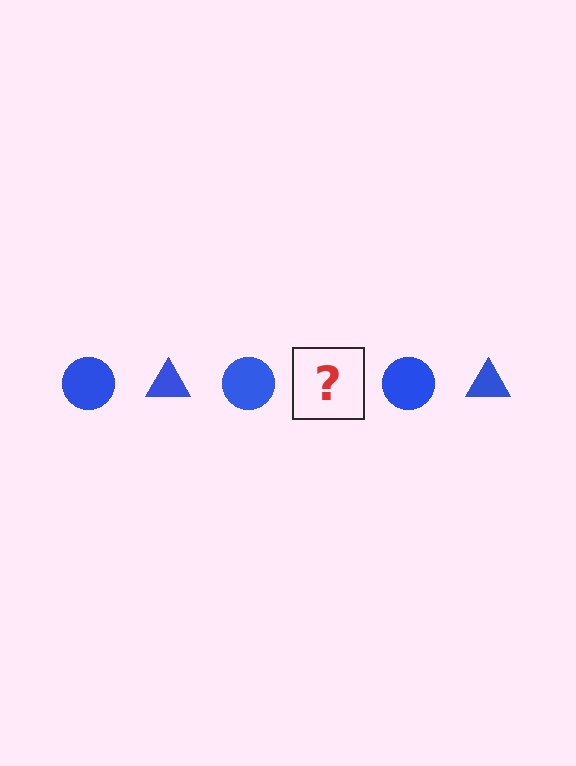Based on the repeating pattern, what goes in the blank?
The blank should be a blue triangle.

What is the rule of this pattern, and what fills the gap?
The rule is that the pattern cycles through circle, triangle shapes in blue. The gap should be filled with a blue triangle.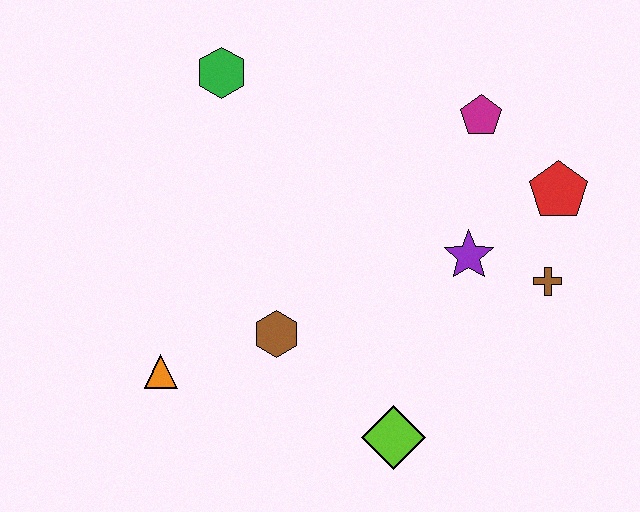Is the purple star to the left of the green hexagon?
No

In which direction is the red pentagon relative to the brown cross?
The red pentagon is above the brown cross.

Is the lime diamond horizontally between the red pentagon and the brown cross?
No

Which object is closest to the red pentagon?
The brown cross is closest to the red pentagon.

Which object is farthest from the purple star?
The orange triangle is farthest from the purple star.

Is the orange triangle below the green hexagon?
Yes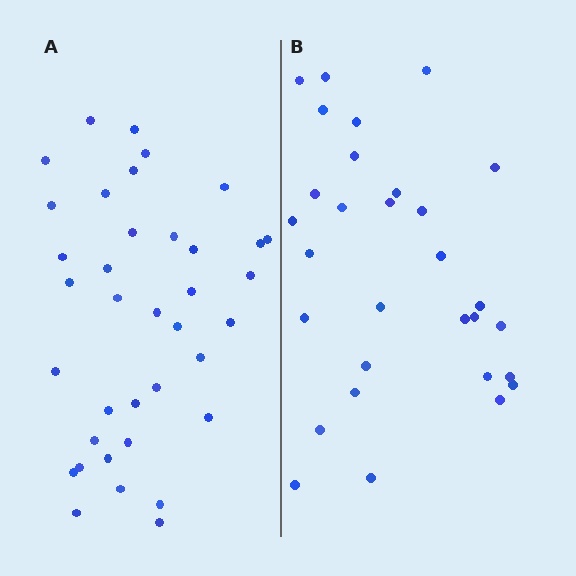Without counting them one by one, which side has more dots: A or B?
Region A (the left region) has more dots.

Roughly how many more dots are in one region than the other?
Region A has roughly 8 or so more dots than region B.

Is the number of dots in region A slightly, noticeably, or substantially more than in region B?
Region A has only slightly more — the two regions are fairly close. The ratio is roughly 1.2 to 1.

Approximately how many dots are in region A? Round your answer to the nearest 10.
About 40 dots. (The exact count is 37, which rounds to 40.)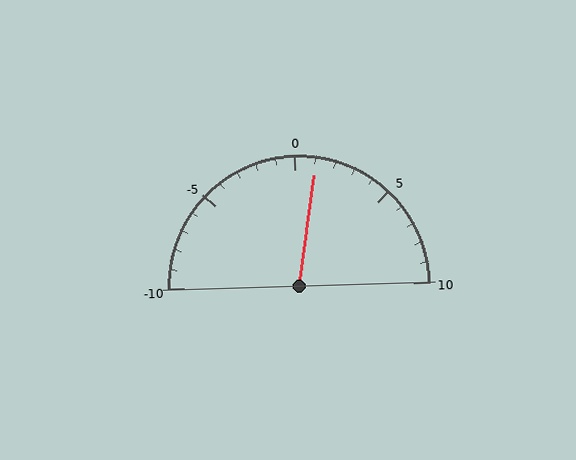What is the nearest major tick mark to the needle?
The nearest major tick mark is 0.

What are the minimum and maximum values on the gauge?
The gauge ranges from -10 to 10.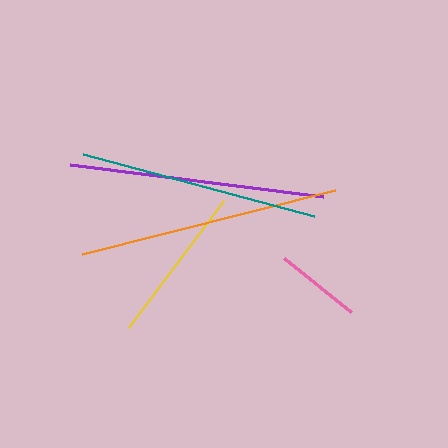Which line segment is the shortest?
The pink line is the shortest at approximately 85 pixels.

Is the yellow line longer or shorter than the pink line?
The yellow line is longer than the pink line.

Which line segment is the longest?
The orange line is the longest at approximately 261 pixels.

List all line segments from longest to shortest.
From longest to shortest: orange, purple, teal, yellow, pink.